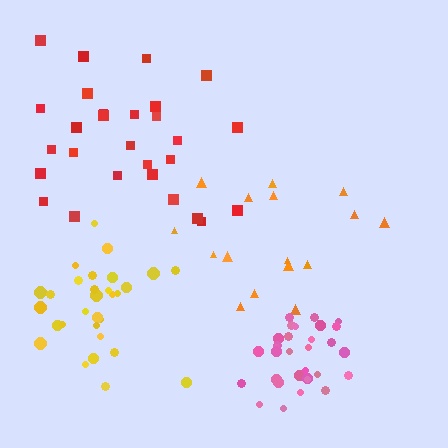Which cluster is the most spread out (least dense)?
Orange.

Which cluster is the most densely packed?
Pink.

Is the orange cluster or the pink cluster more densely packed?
Pink.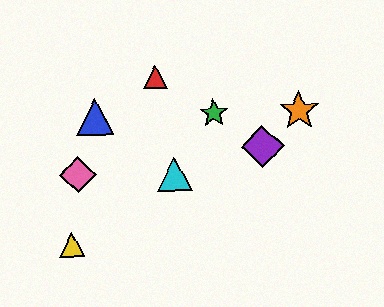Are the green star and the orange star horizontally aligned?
Yes, both are at y≈113.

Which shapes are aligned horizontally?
The blue triangle, the green star, the orange star are aligned horizontally.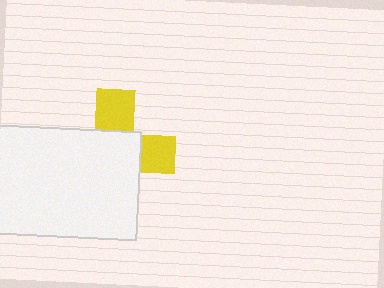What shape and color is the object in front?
The object in front is a white rectangle.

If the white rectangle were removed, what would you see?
You would see the complete yellow cross.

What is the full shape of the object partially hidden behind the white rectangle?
The partially hidden object is a yellow cross.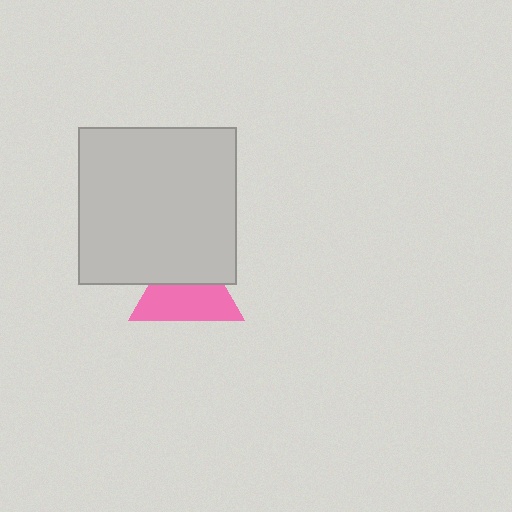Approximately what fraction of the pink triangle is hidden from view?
Roughly 42% of the pink triangle is hidden behind the light gray square.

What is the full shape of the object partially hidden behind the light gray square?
The partially hidden object is a pink triangle.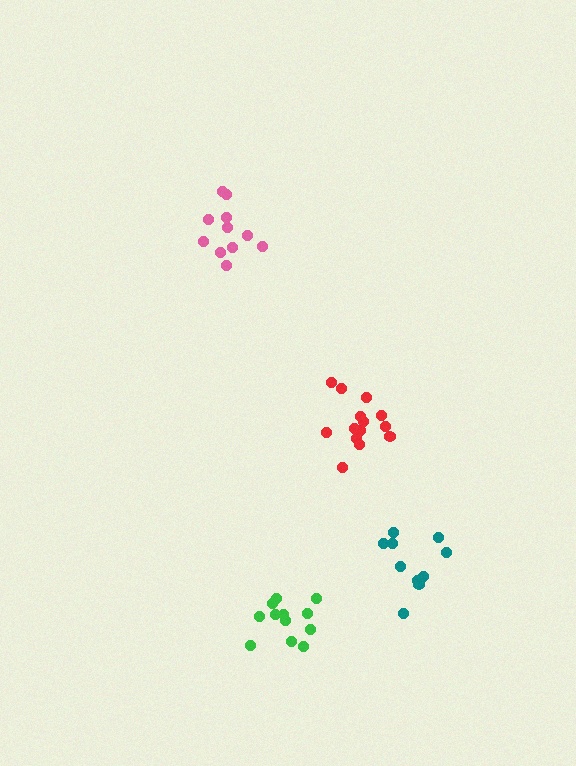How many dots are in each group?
Group 1: 11 dots, Group 2: 10 dots, Group 3: 12 dots, Group 4: 14 dots (47 total).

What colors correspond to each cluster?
The clusters are colored: pink, teal, green, red.